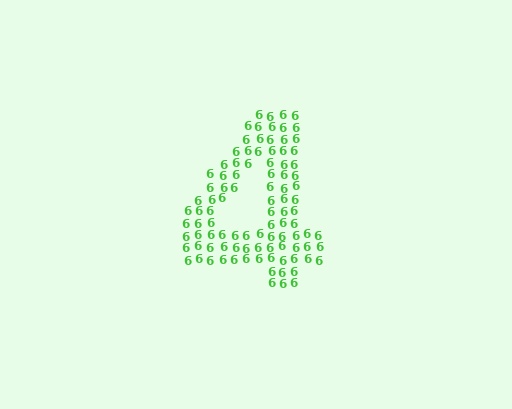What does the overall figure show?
The overall figure shows the digit 4.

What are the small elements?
The small elements are digit 6's.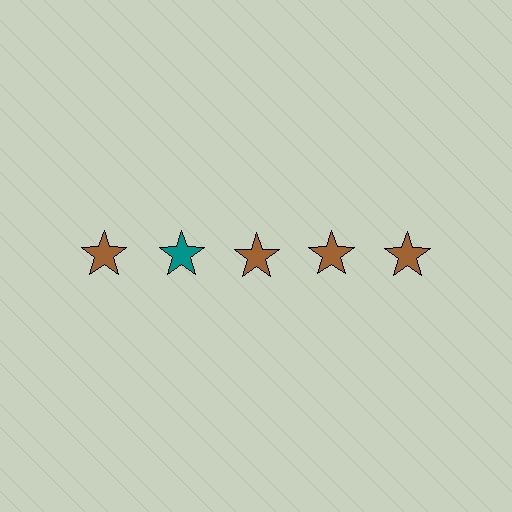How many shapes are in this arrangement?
There are 5 shapes arranged in a grid pattern.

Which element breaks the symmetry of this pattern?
The teal star in the top row, second from left column breaks the symmetry. All other shapes are brown stars.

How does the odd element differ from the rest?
It has a different color: teal instead of brown.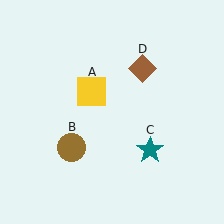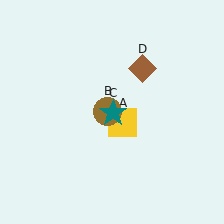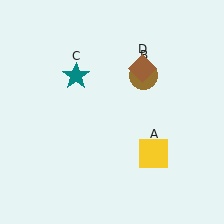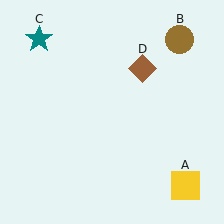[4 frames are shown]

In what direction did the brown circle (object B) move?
The brown circle (object B) moved up and to the right.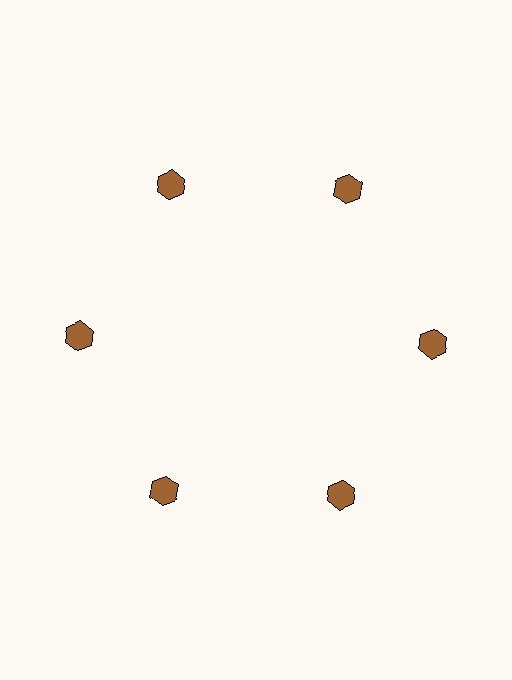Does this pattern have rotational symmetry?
Yes, this pattern has 6-fold rotational symmetry. It looks the same after rotating 60 degrees around the center.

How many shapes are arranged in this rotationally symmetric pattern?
There are 6 shapes, arranged in 6 groups of 1.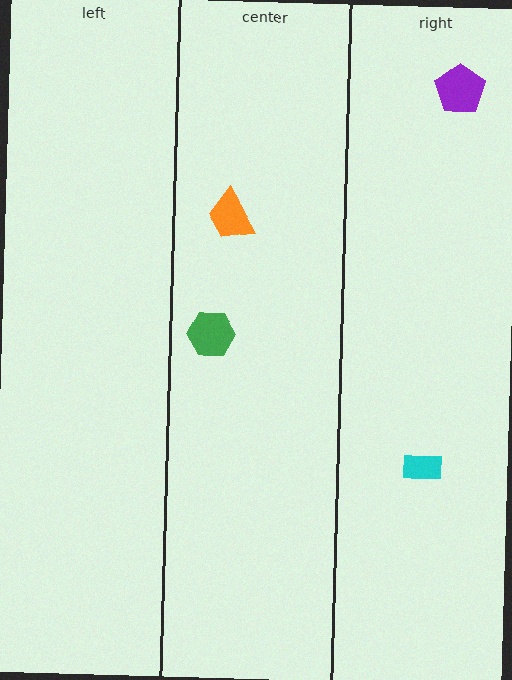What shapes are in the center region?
The orange trapezoid, the green hexagon.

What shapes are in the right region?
The cyan rectangle, the purple pentagon.